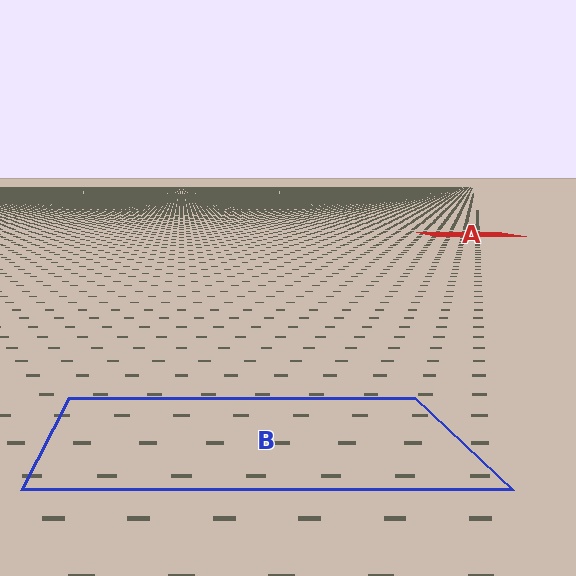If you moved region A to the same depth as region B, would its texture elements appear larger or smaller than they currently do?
They would appear larger. At a closer depth, the same texture elements are projected at a bigger on-screen size.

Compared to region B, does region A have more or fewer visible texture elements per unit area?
Region A has more texture elements per unit area — they are packed more densely because it is farther away.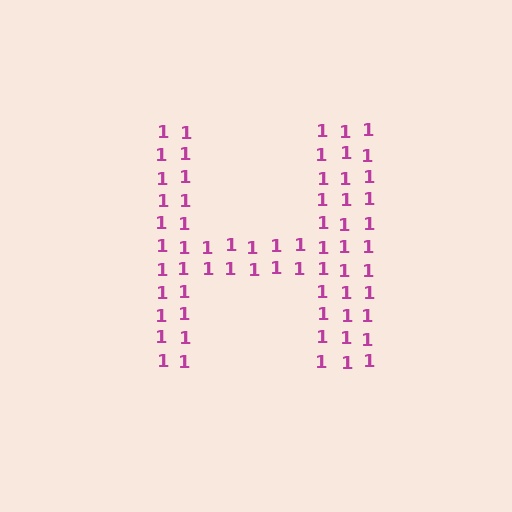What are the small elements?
The small elements are digit 1's.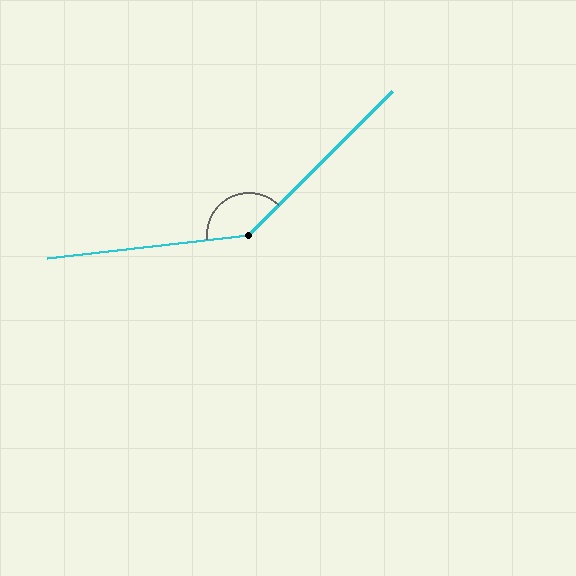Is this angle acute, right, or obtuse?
It is obtuse.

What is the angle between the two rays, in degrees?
Approximately 142 degrees.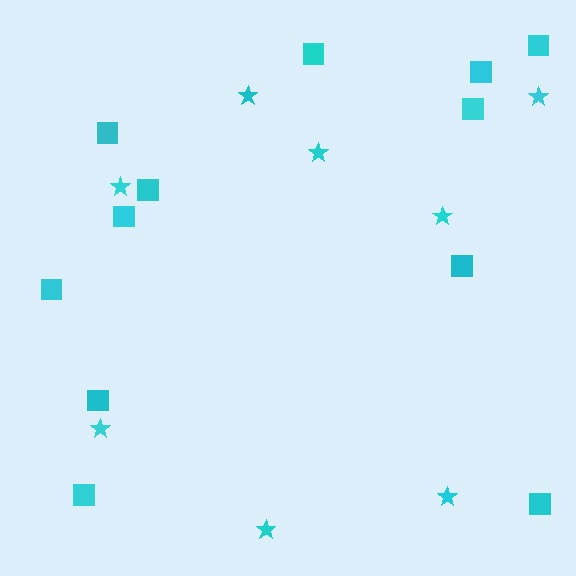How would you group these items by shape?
There are 2 groups: one group of squares (12) and one group of stars (8).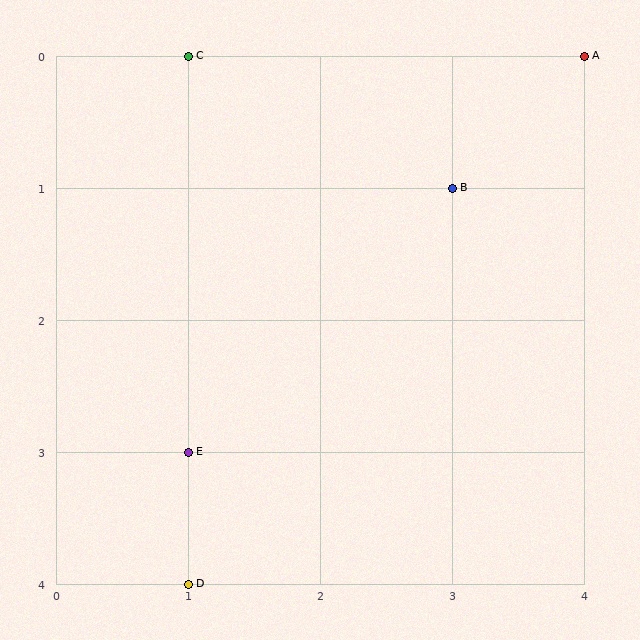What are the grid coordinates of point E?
Point E is at grid coordinates (1, 3).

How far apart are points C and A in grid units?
Points C and A are 3 columns apart.